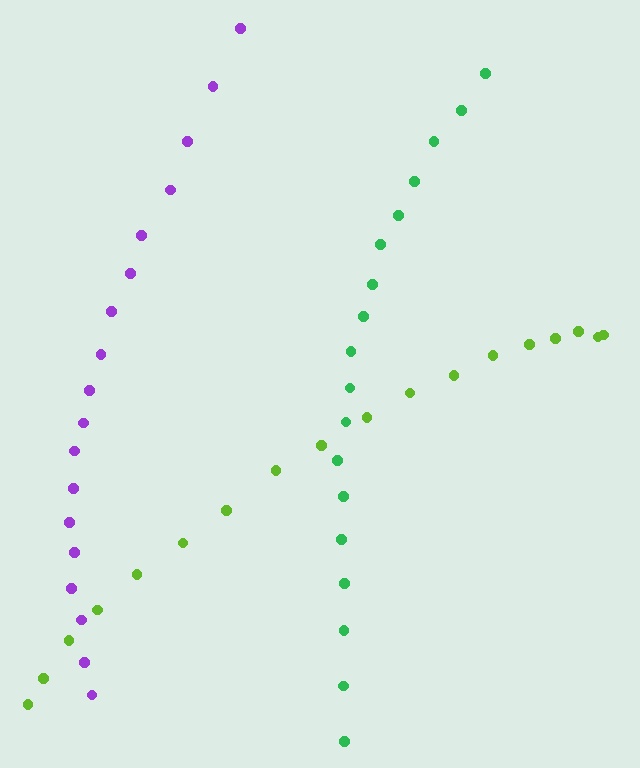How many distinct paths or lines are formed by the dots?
There are 3 distinct paths.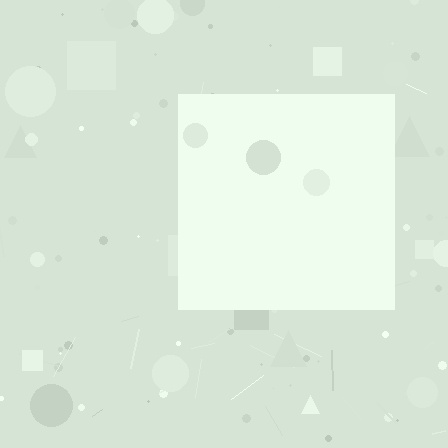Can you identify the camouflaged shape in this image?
The camouflaged shape is a square.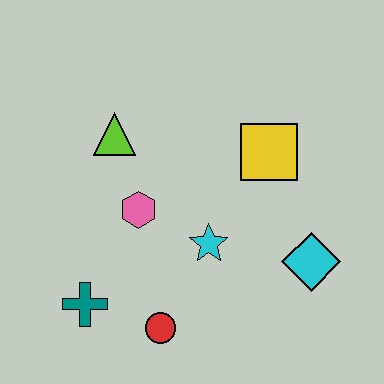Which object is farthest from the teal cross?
The yellow square is farthest from the teal cross.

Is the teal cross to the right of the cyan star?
No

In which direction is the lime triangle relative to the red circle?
The lime triangle is above the red circle.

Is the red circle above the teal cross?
No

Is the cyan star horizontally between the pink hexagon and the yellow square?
Yes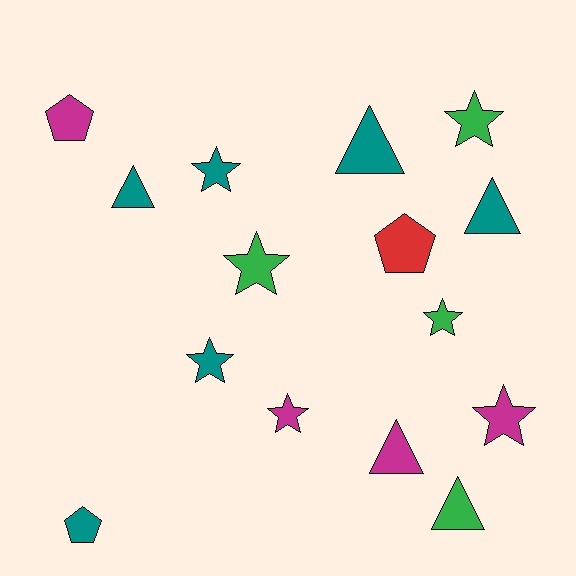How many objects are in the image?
There are 15 objects.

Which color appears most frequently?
Teal, with 6 objects.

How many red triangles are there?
There are no red triangles.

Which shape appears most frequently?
Star, with 7 objects.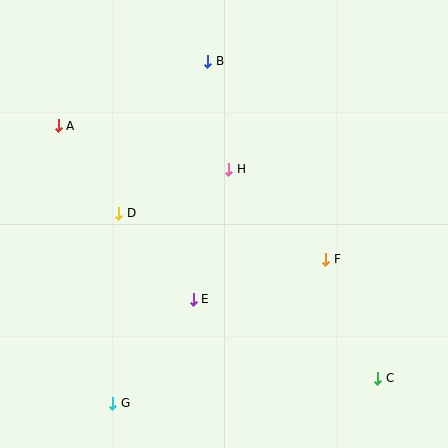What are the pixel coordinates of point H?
Point H is at (229, 169).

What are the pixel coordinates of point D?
Point D is at (119, 213).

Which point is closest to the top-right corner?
Point B is closest to the top-right corner.